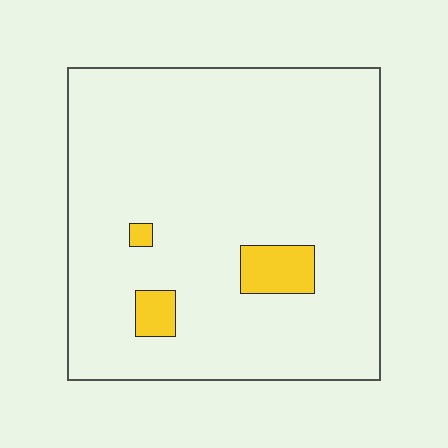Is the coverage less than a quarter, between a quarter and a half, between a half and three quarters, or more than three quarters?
Less than a quarter.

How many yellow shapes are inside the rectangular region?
3.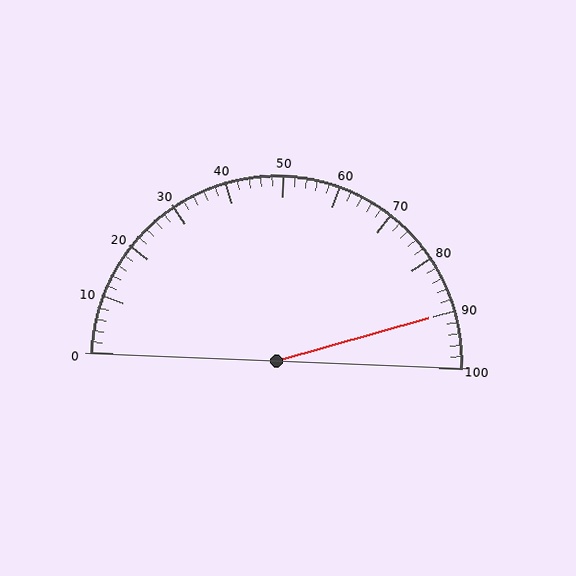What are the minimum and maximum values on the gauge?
The gauge ranges from 0 to 100.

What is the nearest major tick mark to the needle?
The nearest major tick mark is 90.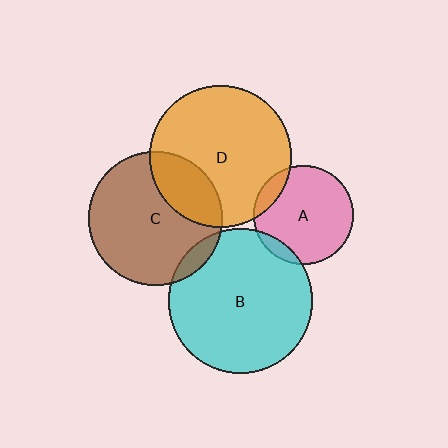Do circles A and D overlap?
Yes.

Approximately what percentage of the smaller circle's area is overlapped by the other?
Approximately 10%.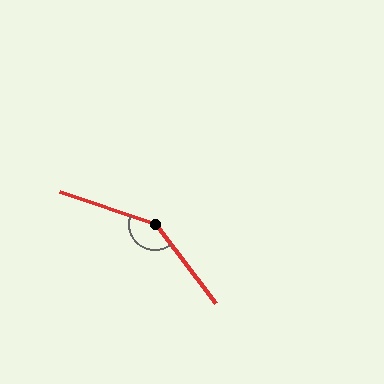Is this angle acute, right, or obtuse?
It is obtuse.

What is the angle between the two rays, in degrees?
Approximately 146 degrees.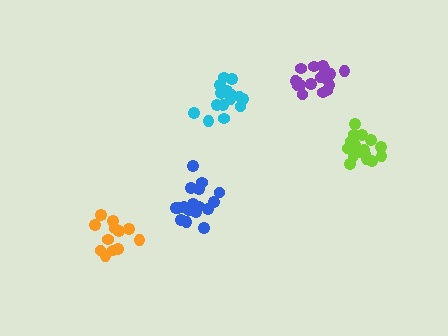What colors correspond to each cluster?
The clusters are colored: cyan, blue, orange, lime, purple.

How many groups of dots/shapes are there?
There are 5 groups.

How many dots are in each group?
Group 1: 16 dots, Group 2: 17 dots, Group 3: 12 dots, Group 4: 18 dots, Group 5: 17 dots (80 total).